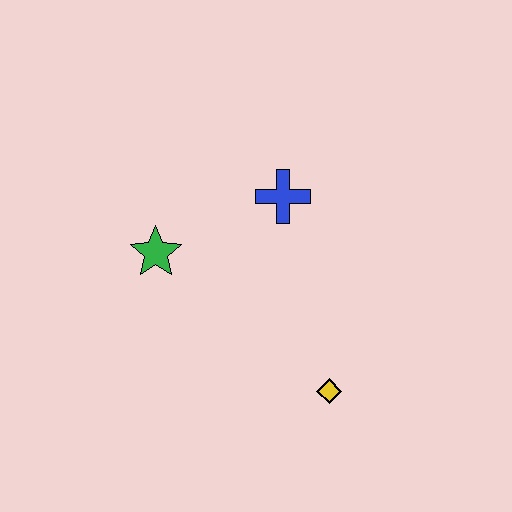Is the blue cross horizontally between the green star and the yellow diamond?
Yes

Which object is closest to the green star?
The blue cross is closest to the green star.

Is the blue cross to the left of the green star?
No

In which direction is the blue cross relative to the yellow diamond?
The blue cross is above the yellow diamond.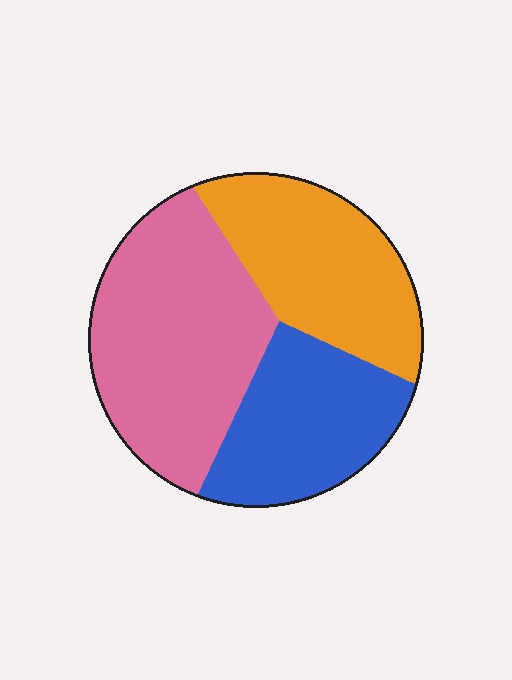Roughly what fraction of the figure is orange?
Orange takes up about one third (1/3) of the figure.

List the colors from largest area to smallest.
From largest to smallest: pink, orange, blue.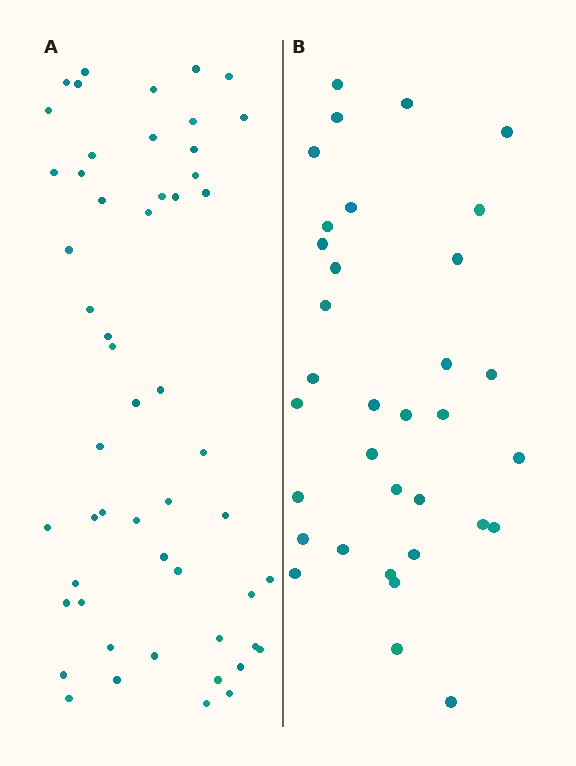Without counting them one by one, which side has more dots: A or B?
Region A (the left region) has more dots.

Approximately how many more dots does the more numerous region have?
Region A has approximately 20 more dots than region B.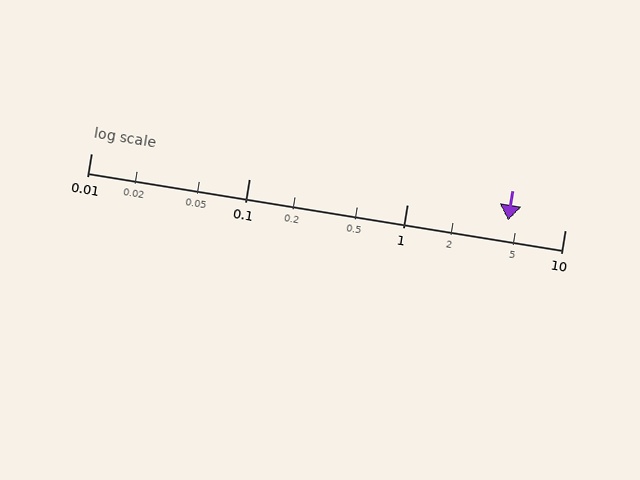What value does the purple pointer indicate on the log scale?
The pointer indicates approximately 4.4.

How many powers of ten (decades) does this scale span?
The scale spans 3 decades, from 0.01 to 10.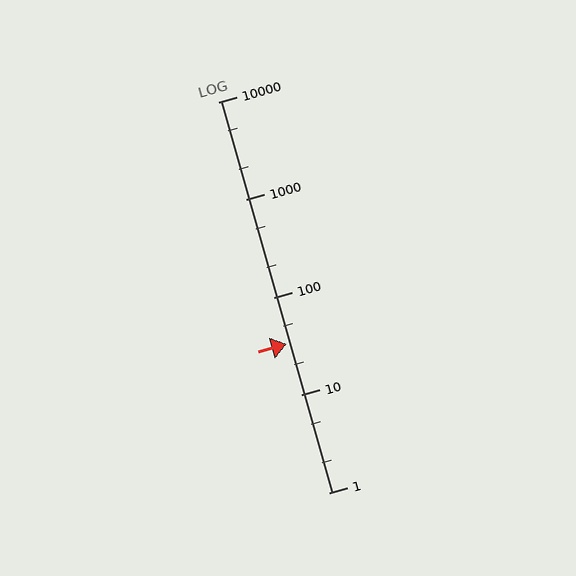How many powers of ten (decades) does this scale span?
The scale spans 4 decades, from 1 to 10000.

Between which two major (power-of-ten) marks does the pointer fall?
The pointer is between 10 and 100.